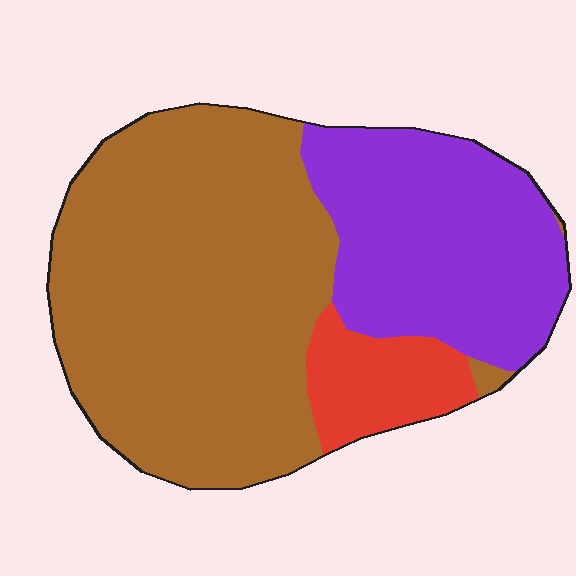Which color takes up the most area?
Brown, at roughly 60%.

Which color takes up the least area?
Red, at roughly 10%.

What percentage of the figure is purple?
Purple takes up between a quarter and a half of the figure.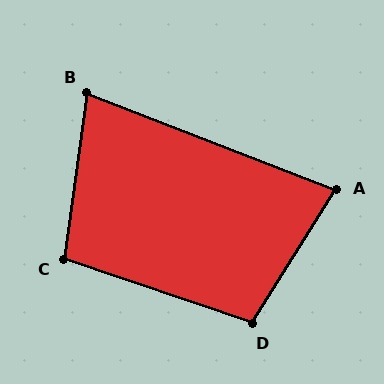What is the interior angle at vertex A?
Approximately 79 degrees (acute).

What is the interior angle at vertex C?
Approximately 101 degrees (obtuse).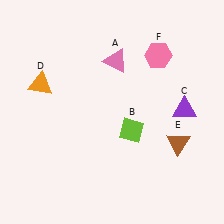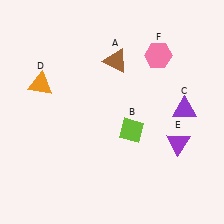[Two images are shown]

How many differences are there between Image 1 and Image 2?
There are 2 differences between the two images.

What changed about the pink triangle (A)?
In Image 1, A is pink. In Image 2, it changed to brown.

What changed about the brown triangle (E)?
In Image 1, E is brown. In Image 2, it changed to purple.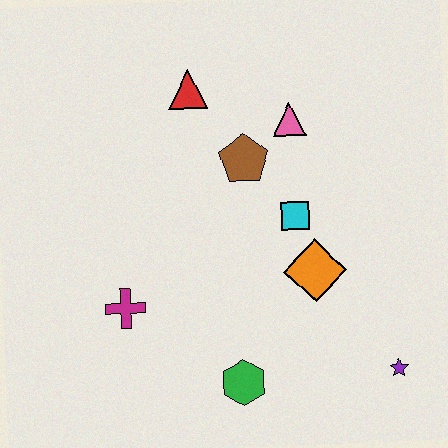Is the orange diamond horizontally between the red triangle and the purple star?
Yes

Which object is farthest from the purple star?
The red triangle is farthest from the purple star.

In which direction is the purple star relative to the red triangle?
The purple star is below the red triangle.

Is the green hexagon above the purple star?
No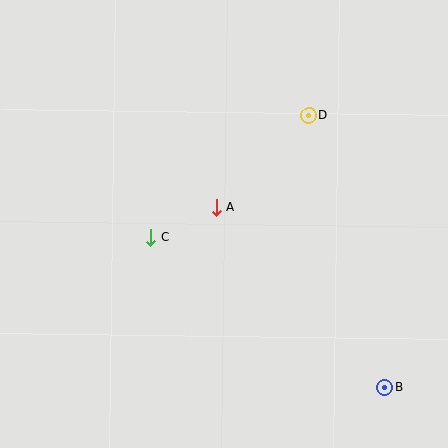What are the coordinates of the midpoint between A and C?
The midpoint between A and C is at (184, 222).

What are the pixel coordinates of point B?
Point B is at (385, 387).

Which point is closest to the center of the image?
Point A at (216, 207) is closest to the center.